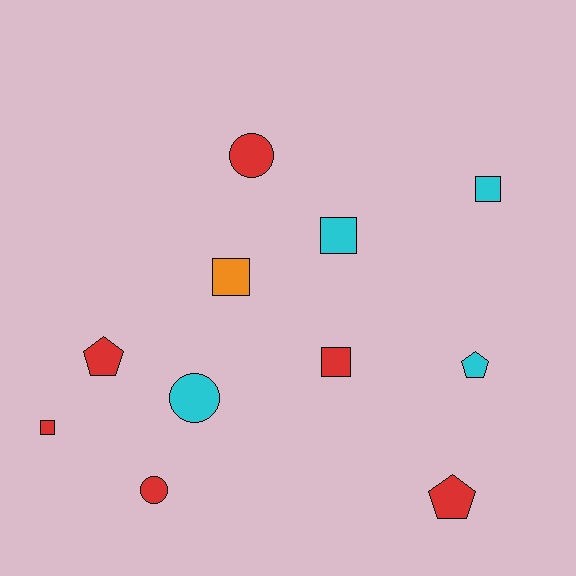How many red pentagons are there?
There are 2 red pentagons.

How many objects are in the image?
There are 11 objects.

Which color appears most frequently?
Red, with 6 objects.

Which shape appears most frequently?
Square, with 5 objects.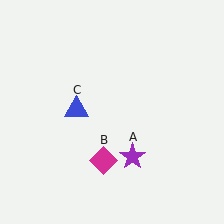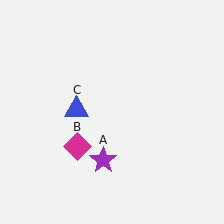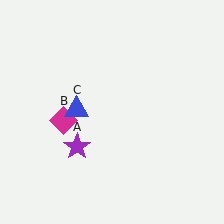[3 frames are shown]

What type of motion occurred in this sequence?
The purple star (object A), magenta diamond (object B) rotated clockwise around the center of the scene.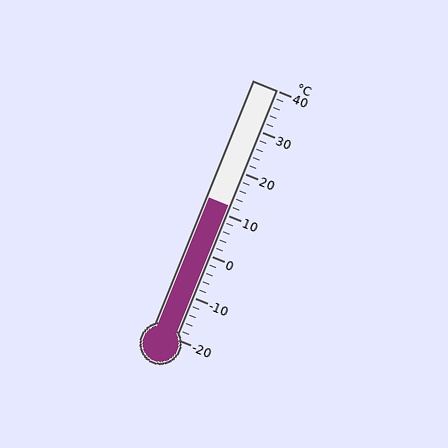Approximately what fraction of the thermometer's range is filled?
The thermometer is filled to approximately 55% of its range.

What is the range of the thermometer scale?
The thermometer scale ranges from -20°C to 40°C.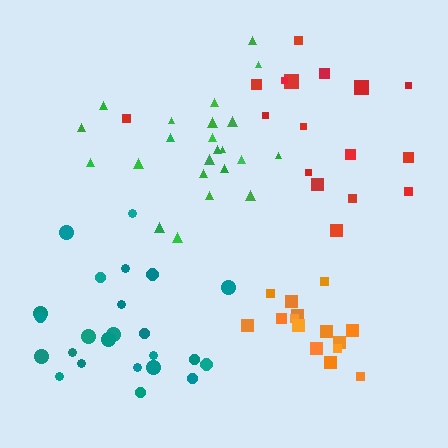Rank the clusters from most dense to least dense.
orange, green, teal, red.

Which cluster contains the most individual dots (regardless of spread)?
Teal (24).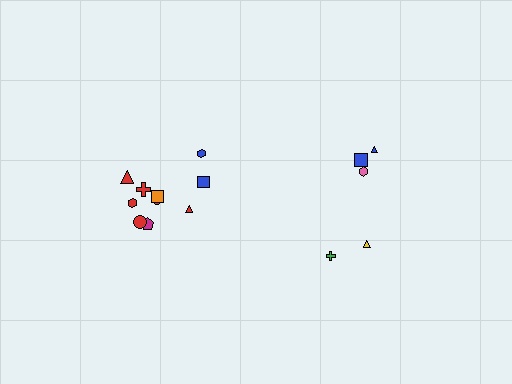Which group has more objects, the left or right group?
The left group.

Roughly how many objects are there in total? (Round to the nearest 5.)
Roughly 15 objects in total.